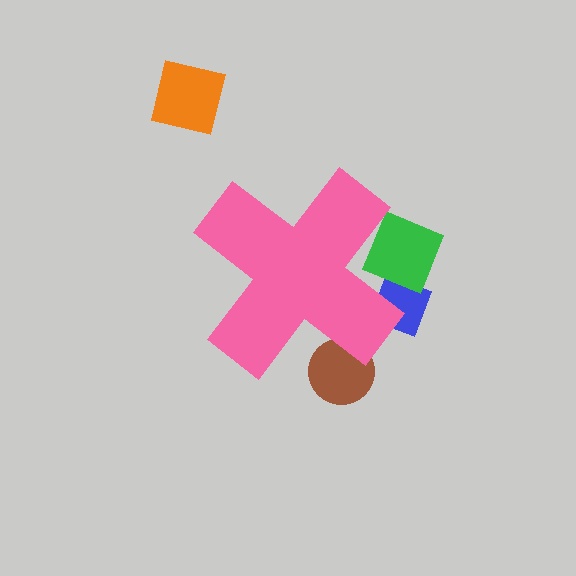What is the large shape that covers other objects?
A pink cross.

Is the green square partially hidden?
Yes, the green square is partially hidden behind the pink cross.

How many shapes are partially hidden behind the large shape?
3 shapes are partially hidden.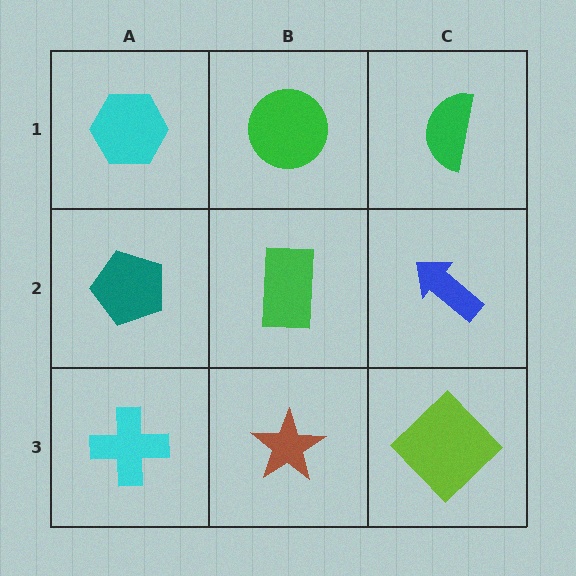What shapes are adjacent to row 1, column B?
A green rectangle (row 2, column B), a cyan hexagon (row 1, column A), a green semicircle (row 1, column C).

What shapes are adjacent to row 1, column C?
A blue arrow (row 2, column C), a green circle (row 1, column B).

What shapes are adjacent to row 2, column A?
A cyan hexagon (row 1, column A), a cyan cross (row 3, column A), a green rectangle (row 2, column B).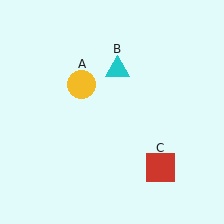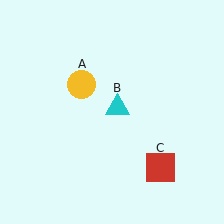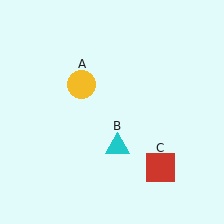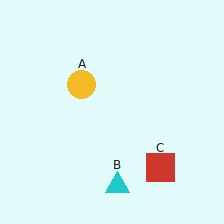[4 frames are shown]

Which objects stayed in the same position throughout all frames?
Yellow circle (object A) and red square (object C) remained stationary.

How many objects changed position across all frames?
1 object changed position: cyan triangle (object B).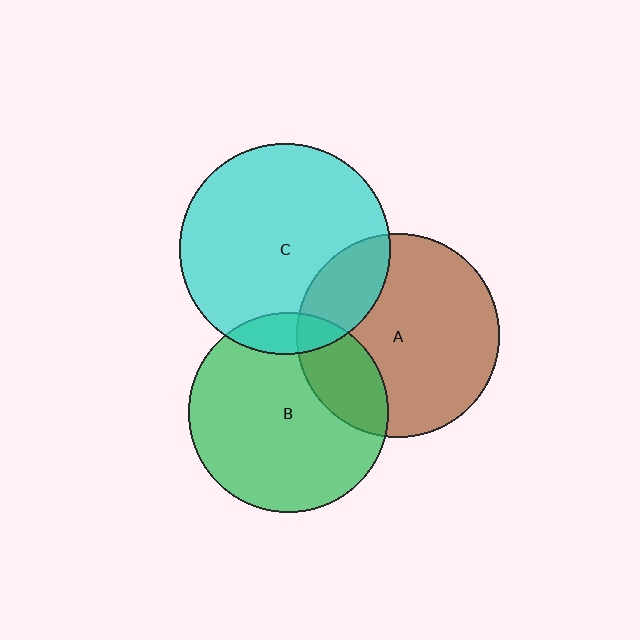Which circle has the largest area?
Circle C (cyan).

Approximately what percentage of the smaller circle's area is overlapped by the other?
Approximately 10%.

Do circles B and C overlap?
Yes.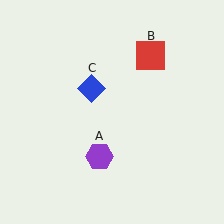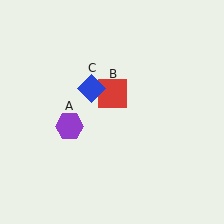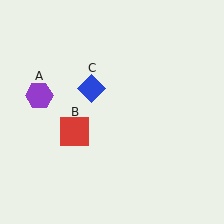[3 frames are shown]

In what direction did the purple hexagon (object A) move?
The purple hexagon (object A) moved up and to the left.